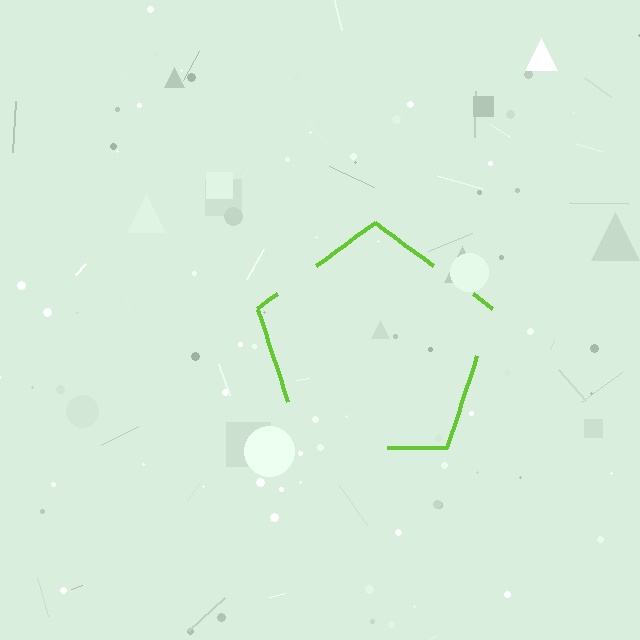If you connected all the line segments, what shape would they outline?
They would outline a pentagon.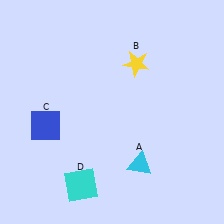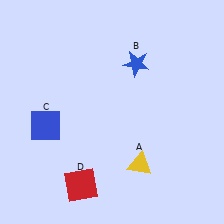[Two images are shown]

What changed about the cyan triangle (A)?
In Image 1, A is cyan. In Image 2, it changed to yellow.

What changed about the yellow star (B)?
In Image 1, B is yellow. In Image 2, it changed to blue.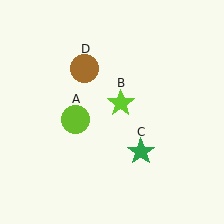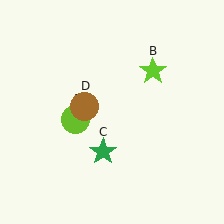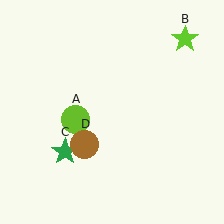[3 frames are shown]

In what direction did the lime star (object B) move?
The lime star (object B) moved up and to the right.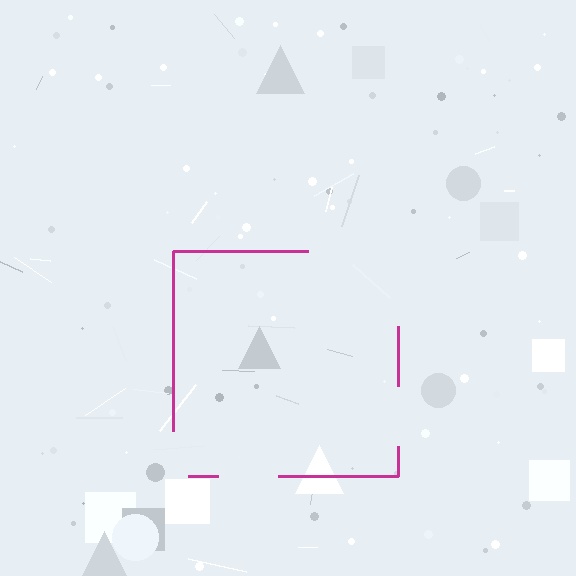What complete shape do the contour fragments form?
The contour fragments form a square.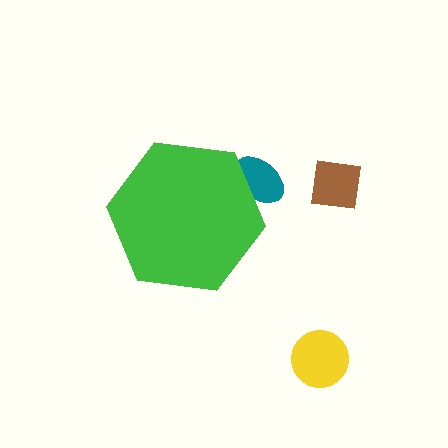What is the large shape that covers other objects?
A green hexagon.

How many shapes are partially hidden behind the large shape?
1 shape is partially hidden.